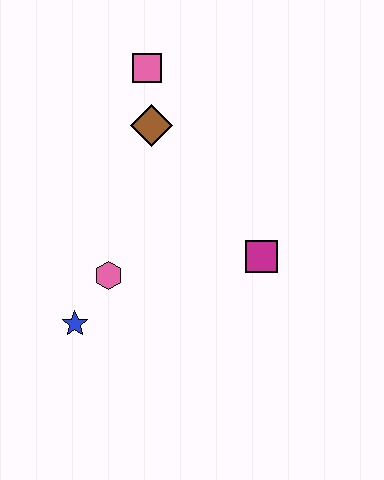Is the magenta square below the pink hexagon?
No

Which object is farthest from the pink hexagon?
The pink square is farthest from the pink hexagon.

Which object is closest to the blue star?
The pink hexagon is closest to the blue star.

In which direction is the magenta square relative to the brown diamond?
The magenta square is below the brown diamond.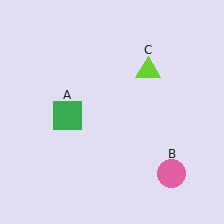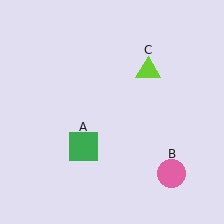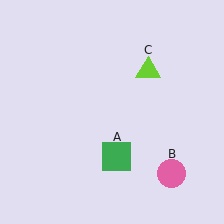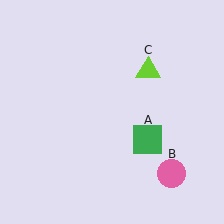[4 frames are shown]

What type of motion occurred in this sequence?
The green square (object A) rotated counterclockwise around the center of the scene.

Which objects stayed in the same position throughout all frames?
Pink circle (object B) and lime triangle (object C) remained stationary.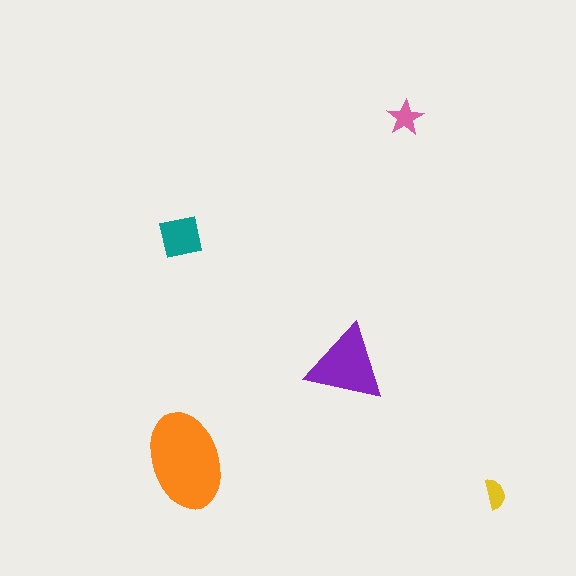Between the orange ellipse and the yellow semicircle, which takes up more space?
The orange ellipse.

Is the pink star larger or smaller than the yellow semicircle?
Larger.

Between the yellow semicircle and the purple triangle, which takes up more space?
The purple triangle.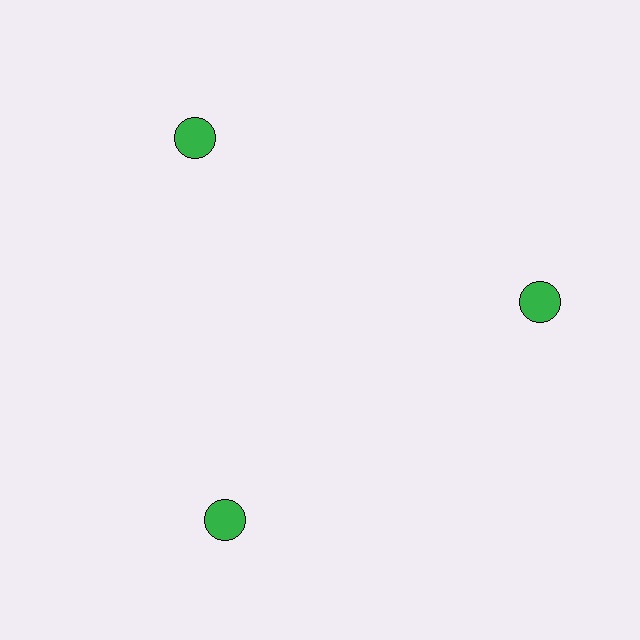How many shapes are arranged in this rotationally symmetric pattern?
There are 3 shapes, arranged in 3 groups of 1.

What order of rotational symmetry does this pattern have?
This pattern has 3-fold rotational symmetry.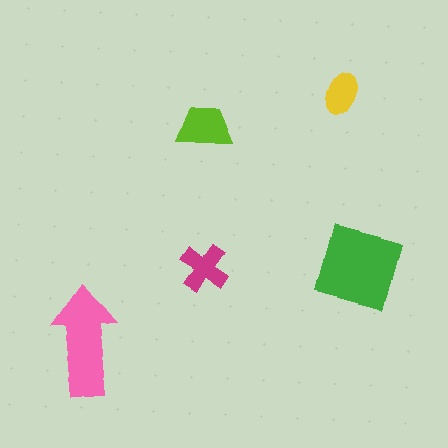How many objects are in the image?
There are 5 objects in the image.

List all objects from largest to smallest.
The green square, the pink arrow, the lime trapezoid, the magenta cross, the yellow ellipse.